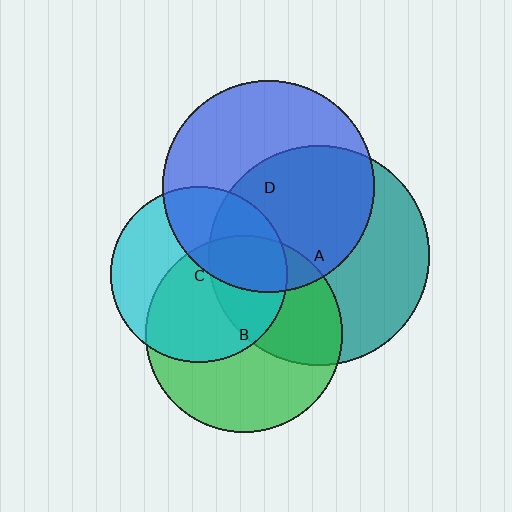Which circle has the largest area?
Circle A (teal).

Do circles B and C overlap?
Yes.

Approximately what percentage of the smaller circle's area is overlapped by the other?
Approximately 55%.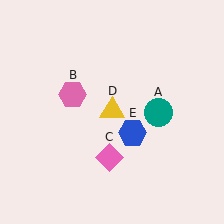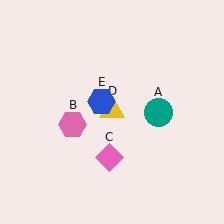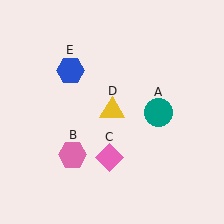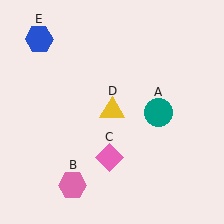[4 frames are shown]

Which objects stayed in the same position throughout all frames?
Teal circle (object A) and pink diamond (object C) and yellow triangle (object D) remained stationary.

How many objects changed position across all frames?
2 objects changed position: pink hexagon (object B), blue hexagon (object E).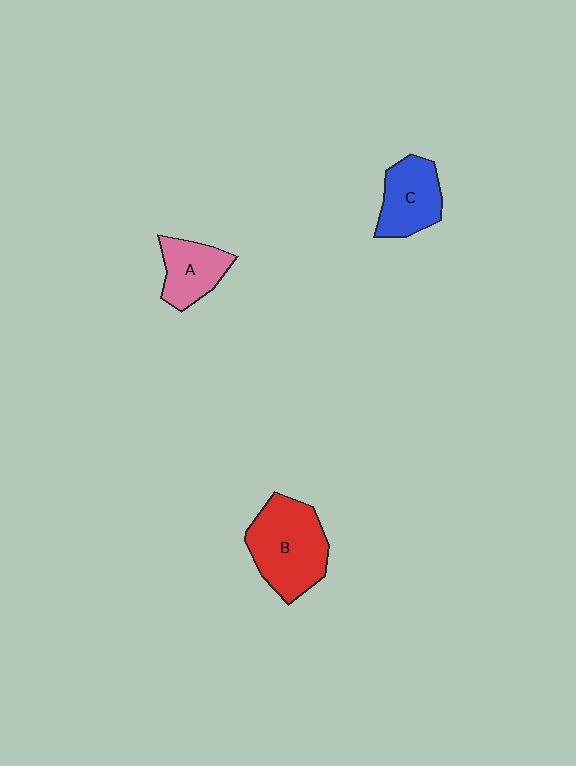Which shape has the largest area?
Shape B (red).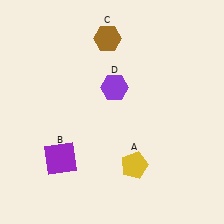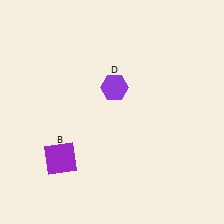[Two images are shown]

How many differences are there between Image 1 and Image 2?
There are 2 differences between the two images.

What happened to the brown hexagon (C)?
The brown hexagon (C) was removed in Image 2. It was in the top-left area of Image 1.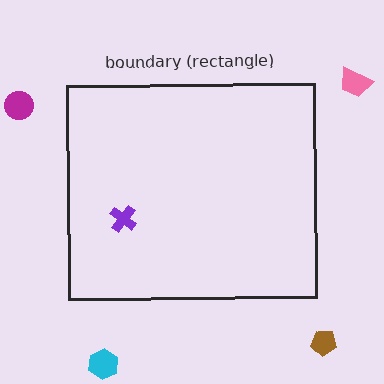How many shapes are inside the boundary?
1 inside, 4 outside.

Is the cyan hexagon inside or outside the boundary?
Outside.